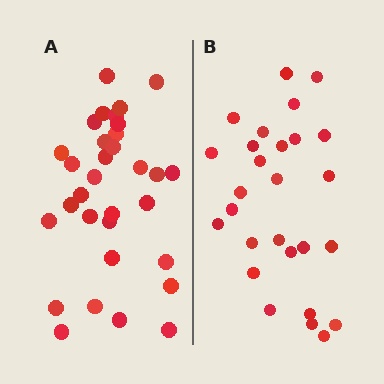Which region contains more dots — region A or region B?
Region A (the left region) has more dots.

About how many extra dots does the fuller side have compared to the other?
Region A has about 5 more dots than region B.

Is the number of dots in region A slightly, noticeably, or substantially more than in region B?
Region A has only slightly more — the two regions are fairly close. The ratio is roughly 1.2 to 1.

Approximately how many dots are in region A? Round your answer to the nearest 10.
About 30 dots. (The exact count is 32, which rounds to 30.)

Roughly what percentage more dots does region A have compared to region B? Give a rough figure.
About 20% more.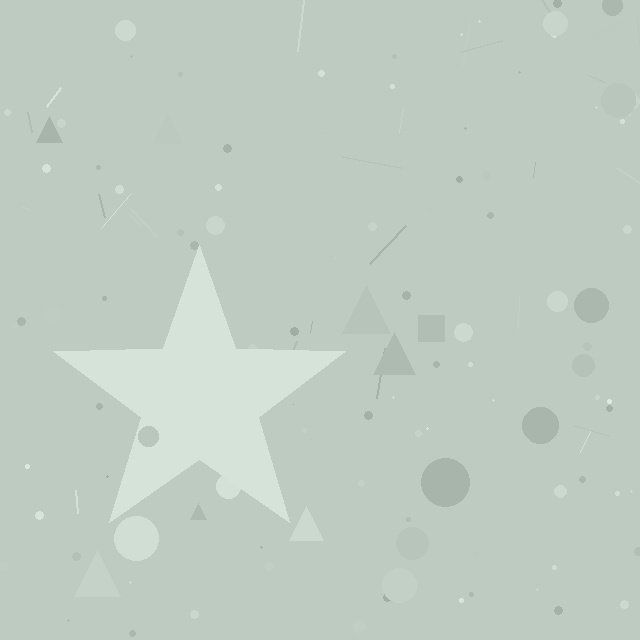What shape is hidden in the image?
A star is hidden in the image.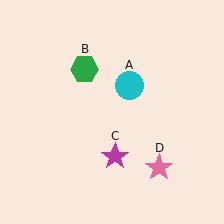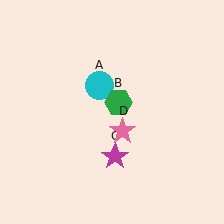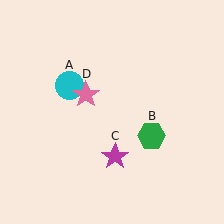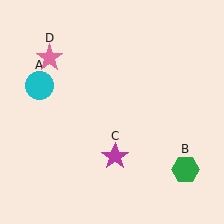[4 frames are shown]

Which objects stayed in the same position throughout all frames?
Magenta star (object C) remained stationary.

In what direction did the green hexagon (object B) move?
The green hexagon (object B) moved down and to the right.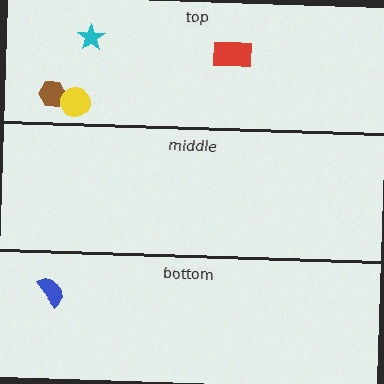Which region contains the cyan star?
The top region.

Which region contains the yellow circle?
The top region.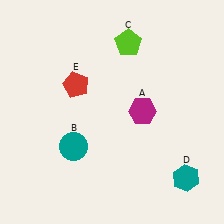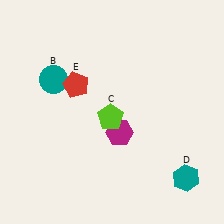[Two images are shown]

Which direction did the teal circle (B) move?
The teal circle (B) moved up.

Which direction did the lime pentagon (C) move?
The lime pentagon (C) moved down.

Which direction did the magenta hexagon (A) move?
The magenta hexagon (A) moved left.